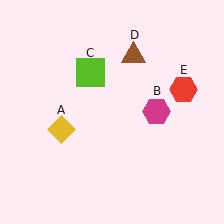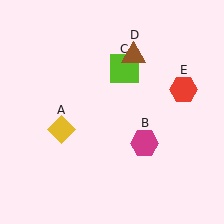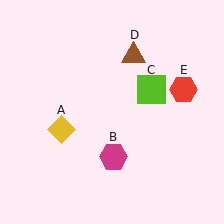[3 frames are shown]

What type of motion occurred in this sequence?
The magenta hexagon (object B), lime square (object C) rotated clockwise around the center of the scene.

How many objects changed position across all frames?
2 objects changed position: magenta hexagon (object B), lime square (object C).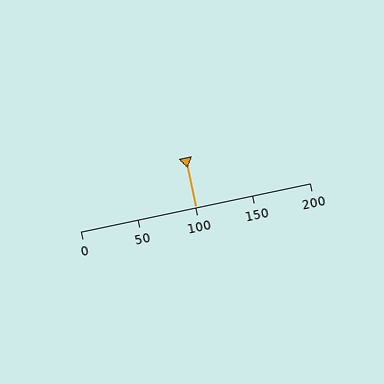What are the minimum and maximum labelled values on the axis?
The axis runs from 0 to 200.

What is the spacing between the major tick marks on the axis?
The major ticks are spaced 50 apart.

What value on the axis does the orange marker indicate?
The marker indicates approximately 100.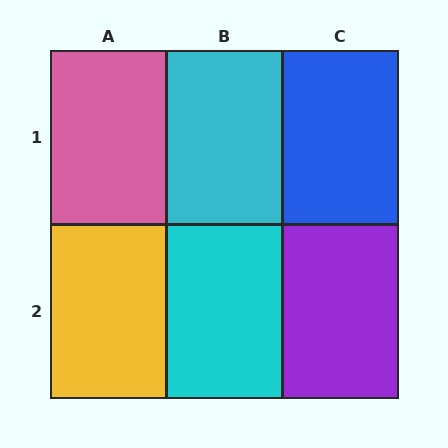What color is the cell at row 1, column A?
Pink.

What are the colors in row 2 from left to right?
Yellow, cyan, purple.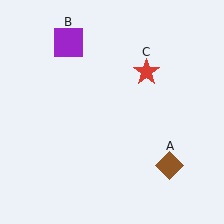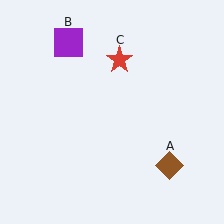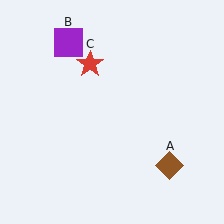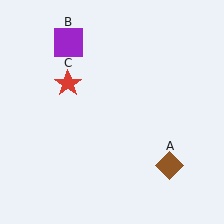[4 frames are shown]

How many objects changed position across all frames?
1 object changed position: red star (object C).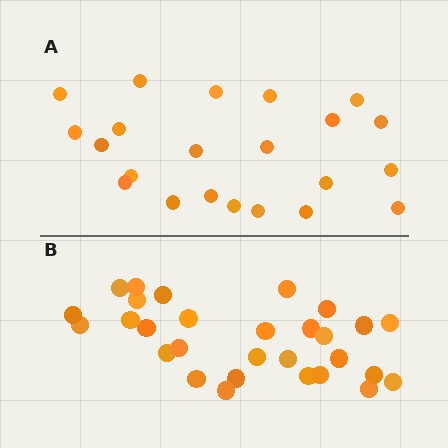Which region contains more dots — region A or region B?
Region B (the bottom region) has more dots.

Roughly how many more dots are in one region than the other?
Region B has roughly 8 or so more dots than region A.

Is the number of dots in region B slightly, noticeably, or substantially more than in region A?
Region B has noticeably more, but not dramatically so. The ratio is roughly 1.3 to 1.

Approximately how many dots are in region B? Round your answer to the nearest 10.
About 30 dots. (The exact count is 29, which rounds to 30.)